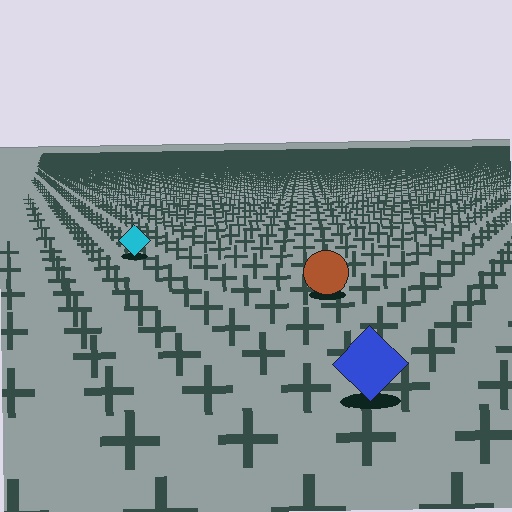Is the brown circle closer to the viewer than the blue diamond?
No. The blue diamond is closer — you can tell from the texture gradient: the ground texture is coarser near it.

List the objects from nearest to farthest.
From nearest to farthest: the blue diamond, the brown circle, the cyan diamond.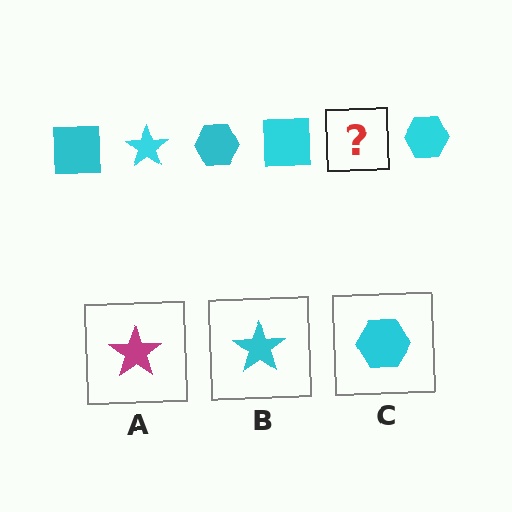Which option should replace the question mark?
Option B.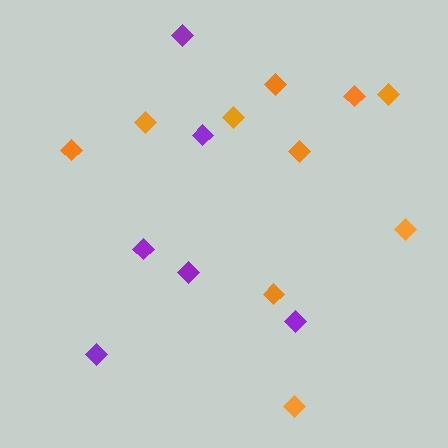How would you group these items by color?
There are 2 groups: one group of purple diamonds (6) and one group of orange diamonds (10).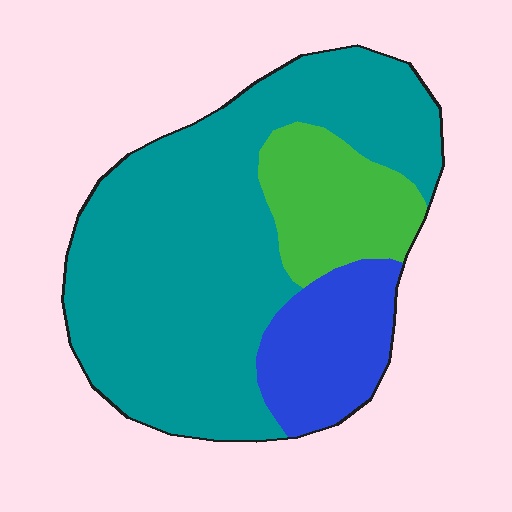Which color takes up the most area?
Teal, at roughly 65%.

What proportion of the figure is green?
Green takes up less than a sixth of the figure.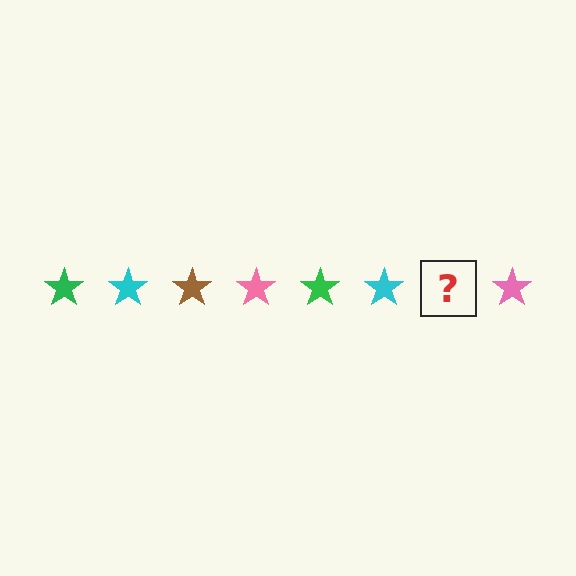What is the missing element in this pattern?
The missing element is a brown star.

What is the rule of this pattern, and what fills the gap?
The rule is that the pattern cycles through green, cyan, brown, pink stars. The gap should be filled with a brown star.